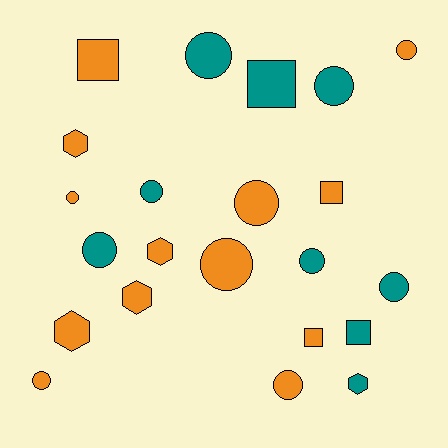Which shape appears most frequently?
Circle, with 12 objects.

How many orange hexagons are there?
There are 4 orange hexagons.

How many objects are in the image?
There are 22 objects.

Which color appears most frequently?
Orange, with 13 objects.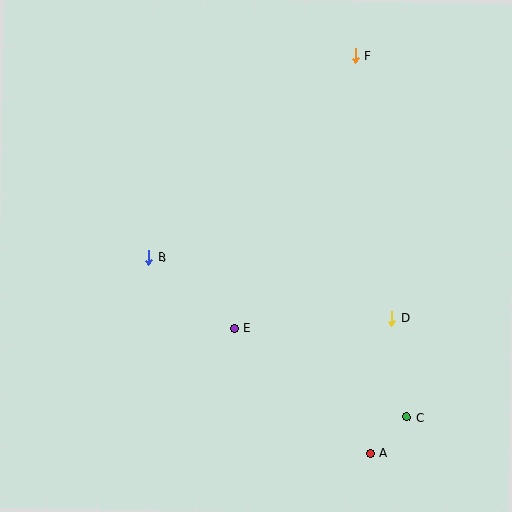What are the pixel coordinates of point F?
Point F is at (355, 56).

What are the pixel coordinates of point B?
Point B is at (149, 258).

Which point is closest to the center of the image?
Point E at (234, 328) is closest to the center.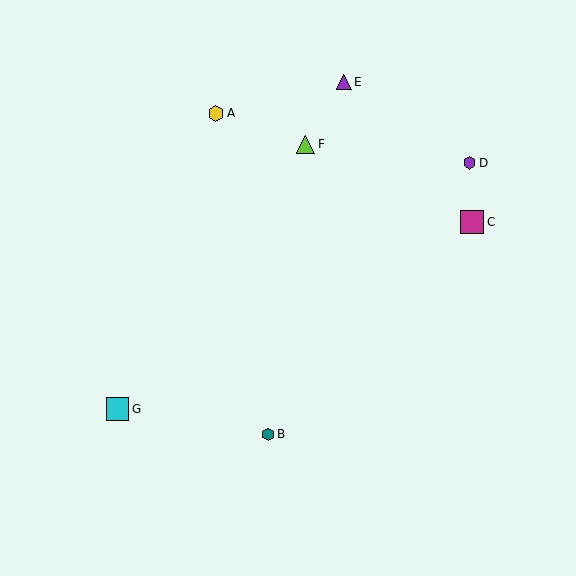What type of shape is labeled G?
Shape G is a cyan square.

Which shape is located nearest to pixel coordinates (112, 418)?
The cyan square (labeled G) at (118, 409) is nearest to that location.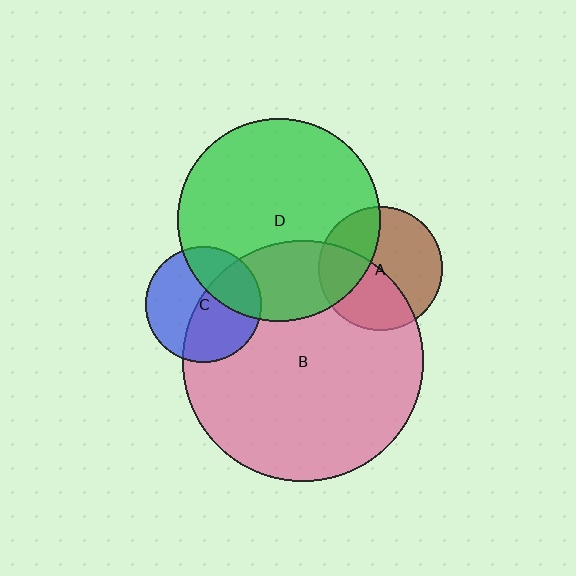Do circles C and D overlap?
Yes.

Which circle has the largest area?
Circle B (pink).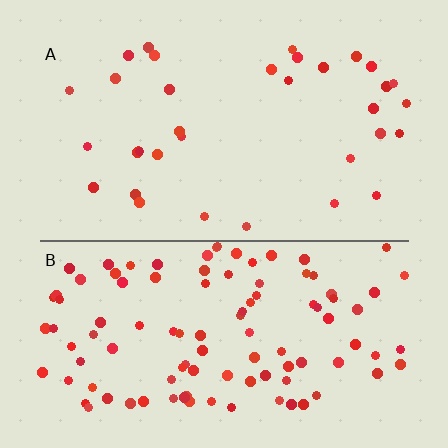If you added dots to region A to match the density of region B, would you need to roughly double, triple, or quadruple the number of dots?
Approximately triple.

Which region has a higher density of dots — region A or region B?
B (the bottom).